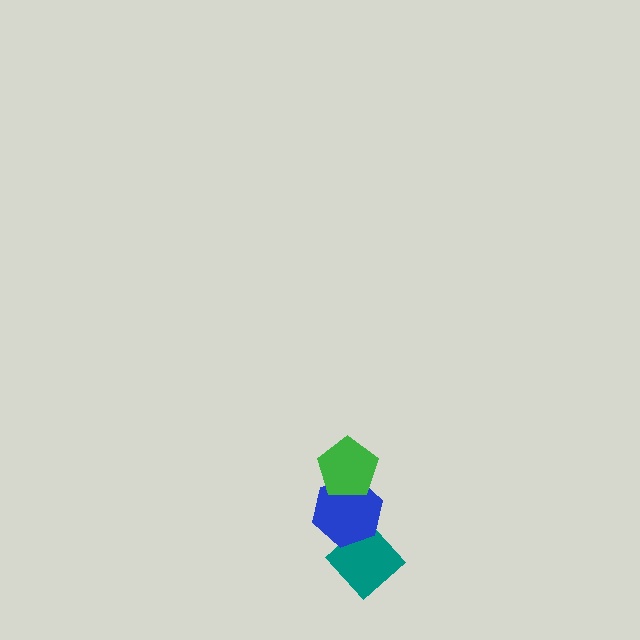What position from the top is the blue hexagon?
The blue hexagon is 2nd from the top.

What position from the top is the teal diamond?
The teal diamond is 3rd from the top.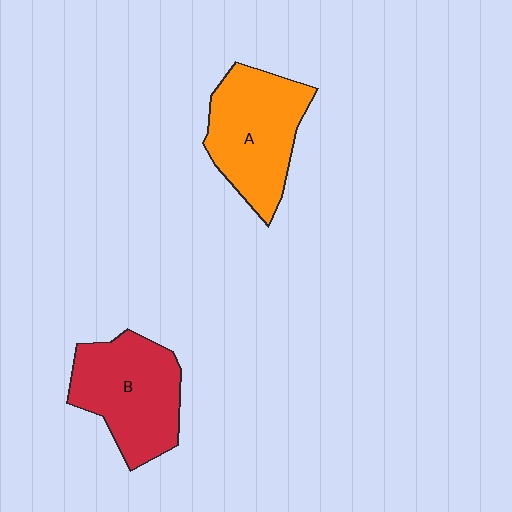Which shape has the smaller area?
Shape B (red).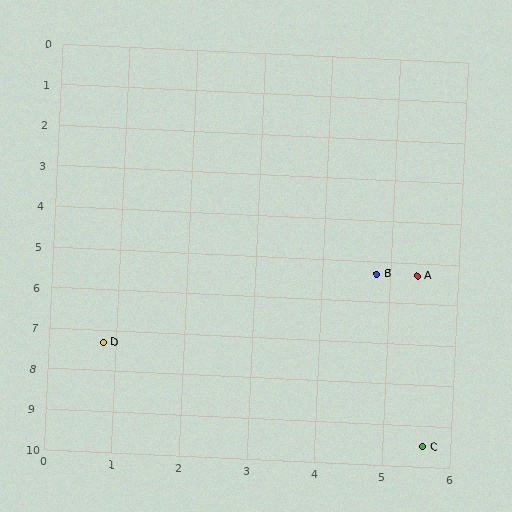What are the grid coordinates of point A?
Point A is at approximately (5.4, 5.3).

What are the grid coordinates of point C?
Point C is at approximately (5.6, 9.5).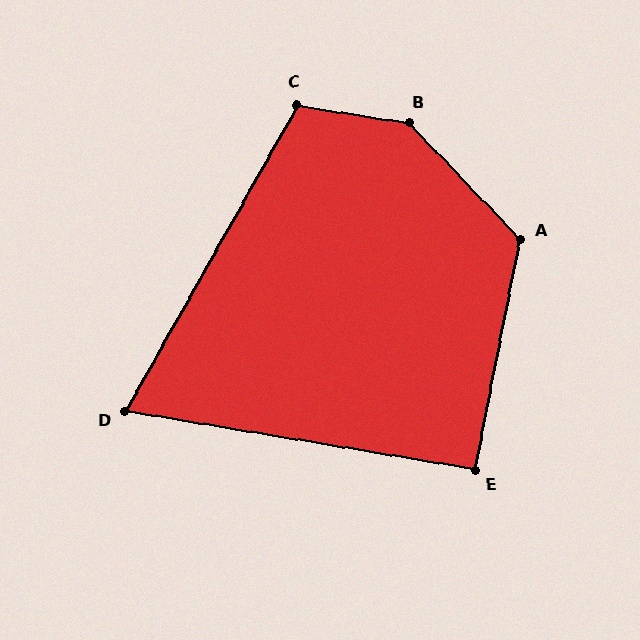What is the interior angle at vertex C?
Approximately 110 degrees (obtuse).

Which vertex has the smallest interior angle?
D, at approximately 70 degrees.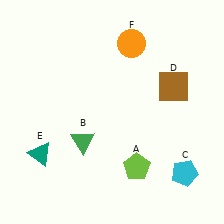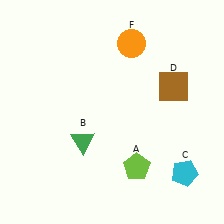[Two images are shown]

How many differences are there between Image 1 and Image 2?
There is 1 difference between the two images.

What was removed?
The teal triangle (E) was removed in Image 2.